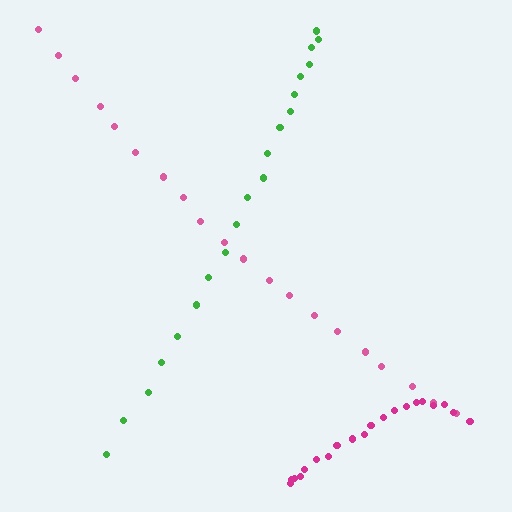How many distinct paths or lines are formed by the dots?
There are 3 distinct paths.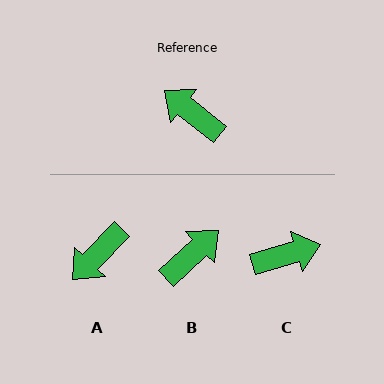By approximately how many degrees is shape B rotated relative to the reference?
Approximately 99 degrees clockwise.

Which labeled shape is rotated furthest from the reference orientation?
C, about 125 degrees away.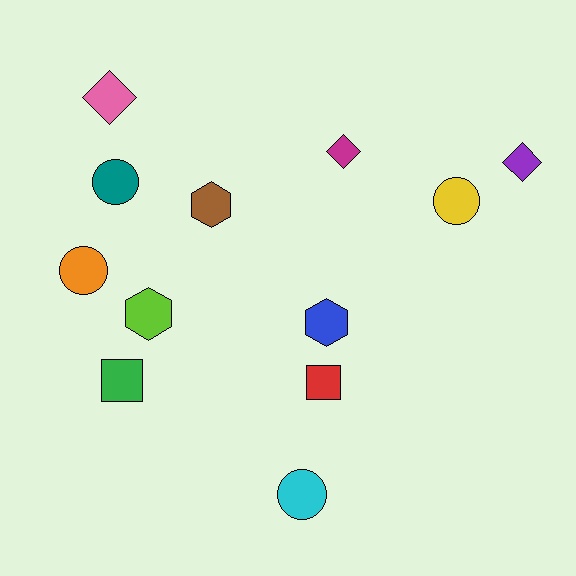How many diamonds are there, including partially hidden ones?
There are 3 diamonds.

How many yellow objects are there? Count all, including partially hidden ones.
There is 1 yellow object.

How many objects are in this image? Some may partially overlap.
There are 12 objects.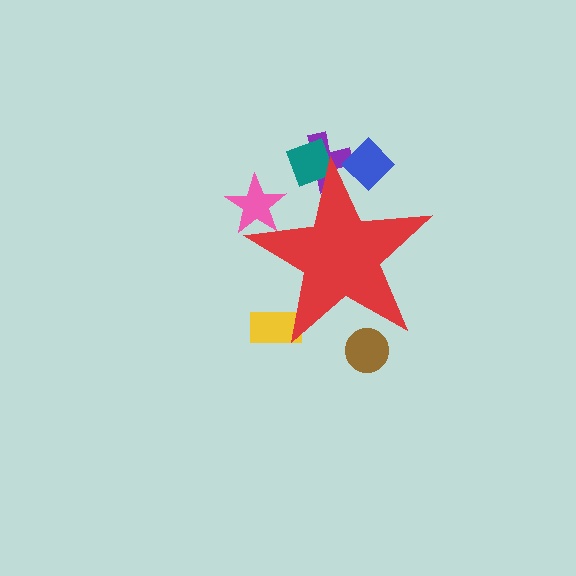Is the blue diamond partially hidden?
Yes, the blue diamond is partially hidden behind the red star.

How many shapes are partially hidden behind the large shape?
6 shapes are partially hidden.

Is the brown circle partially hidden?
Yes, the brown circle is partially hidden behind the red star.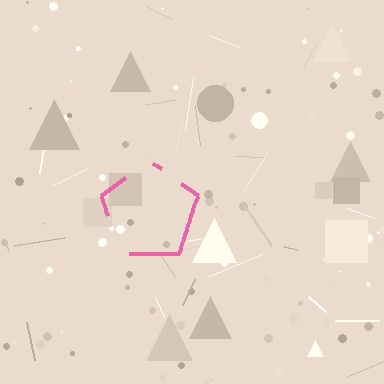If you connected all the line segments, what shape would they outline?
They would outline a pentagon.